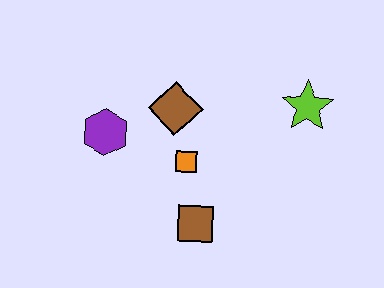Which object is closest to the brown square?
The orange square is closest to the brown square.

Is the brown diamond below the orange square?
No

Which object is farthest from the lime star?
The purple hexagon is farthest from the lime star.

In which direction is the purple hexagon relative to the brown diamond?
The purple hexagon is to the left of the brown diamond.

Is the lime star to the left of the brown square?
No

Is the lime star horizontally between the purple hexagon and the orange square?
No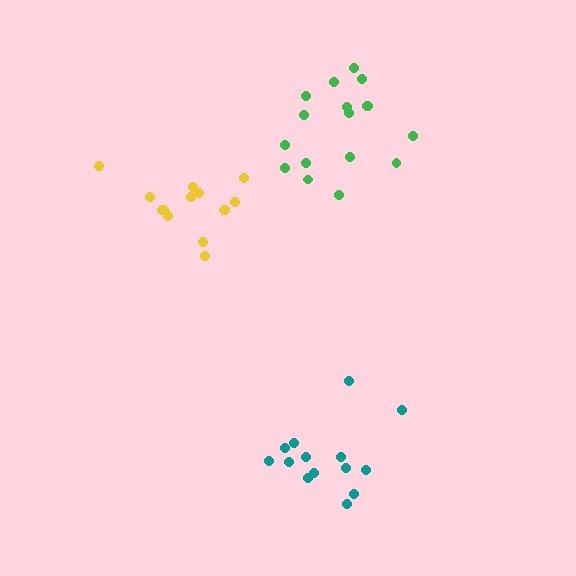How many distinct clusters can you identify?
There are 3 distinct clusters.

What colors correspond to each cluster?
The clusters are colored: green, teal, yellow.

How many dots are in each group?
Group 1: 17 dots, Group 2: 14 dots, Group 3: 14 dots (45 total).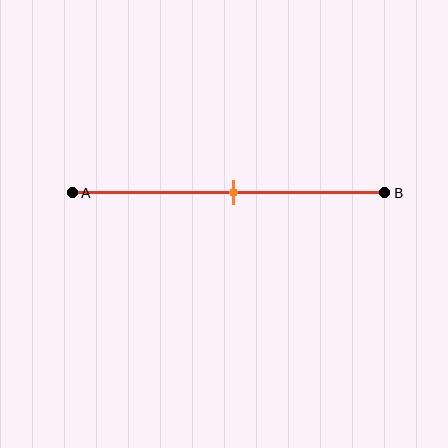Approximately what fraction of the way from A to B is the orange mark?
The orange mark is approximately 50% of the way from A to B.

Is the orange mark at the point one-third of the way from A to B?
No, the mark is at about 50% from A, not at the 33% one-third point.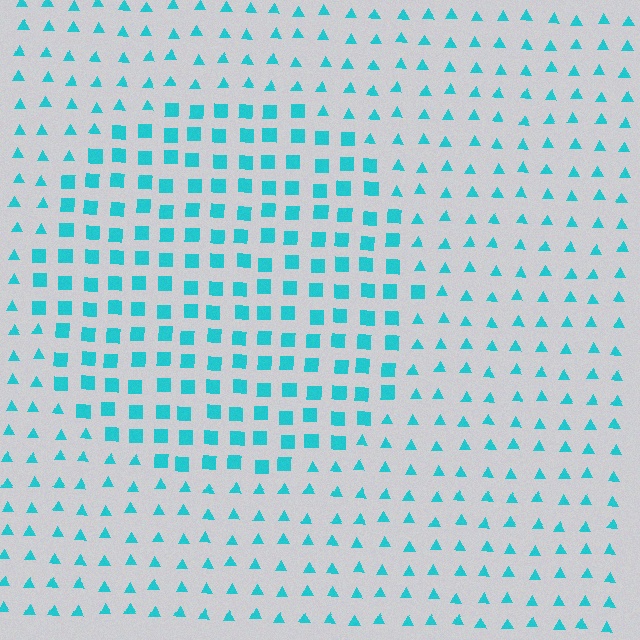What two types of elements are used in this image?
The image uses squares inside the circle region and triangles outside it.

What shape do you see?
I see a circle.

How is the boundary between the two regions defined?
The boundary is defined by a change in element shape: squares inside vs. triangles outside. All elements share the same color and spacing.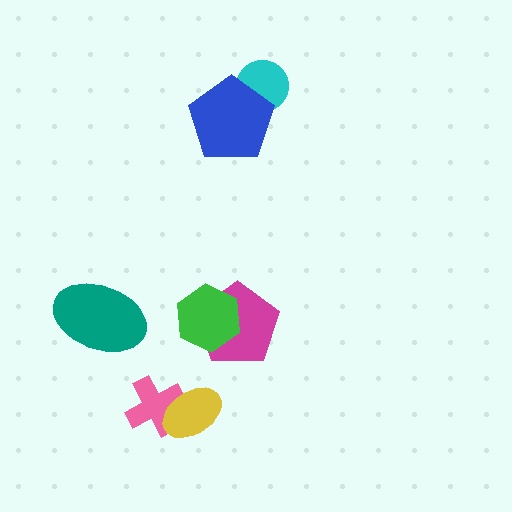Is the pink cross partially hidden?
Yes, it is partially covered by another shape.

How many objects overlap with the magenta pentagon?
1 object overlaps with the magenta pentagon.